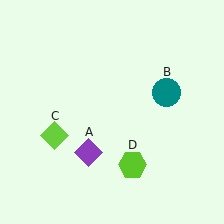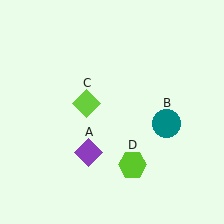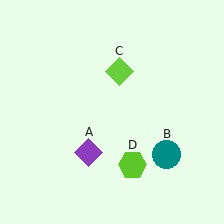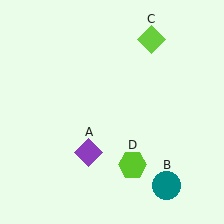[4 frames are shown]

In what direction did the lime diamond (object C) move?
The lime diamond (object C) moved up and to the right.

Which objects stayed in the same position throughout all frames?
Purple diamond (object A) and lime hexagon (object D) remained stationary.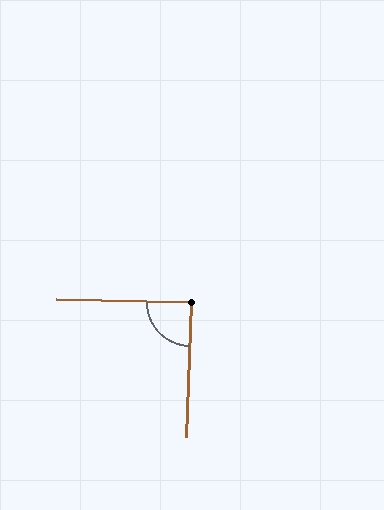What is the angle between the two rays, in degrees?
Approximately 89 degrees.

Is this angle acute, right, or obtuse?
It is approximately a right angle.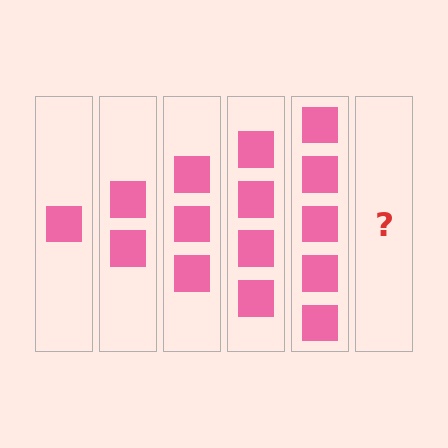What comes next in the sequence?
The next element should be 6 squares.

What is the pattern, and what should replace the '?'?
The pattern is that each step adds one more square. The '?' should be 6 squares.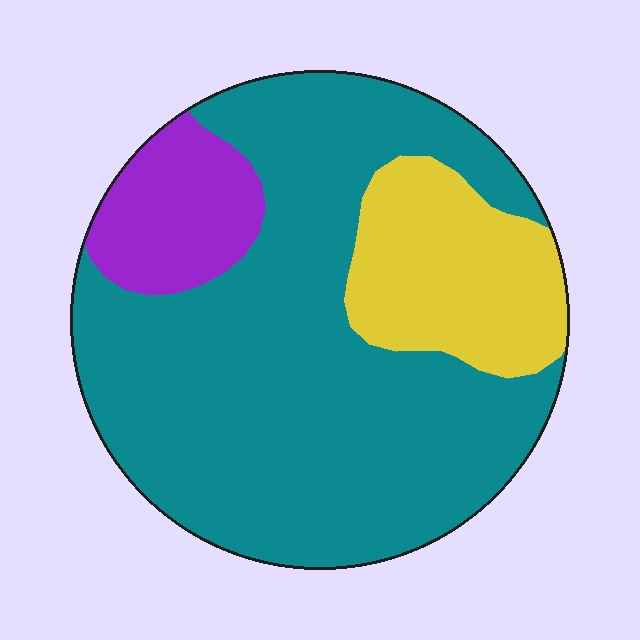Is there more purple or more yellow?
Yellow.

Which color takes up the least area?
Purple, at roughly 10%.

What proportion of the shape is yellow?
Yellow takes up less than a quarter of the shape.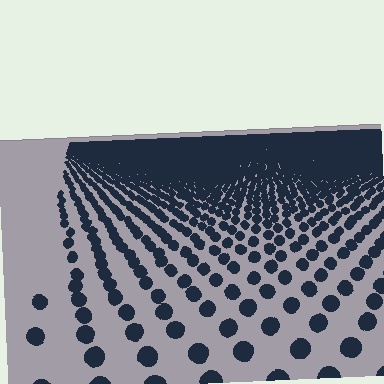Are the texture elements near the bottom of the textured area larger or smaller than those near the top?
Larger. Near the bottom, elements are closer to the viewer and appear at a bigger on-screen size.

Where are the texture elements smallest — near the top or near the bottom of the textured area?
Near the top.